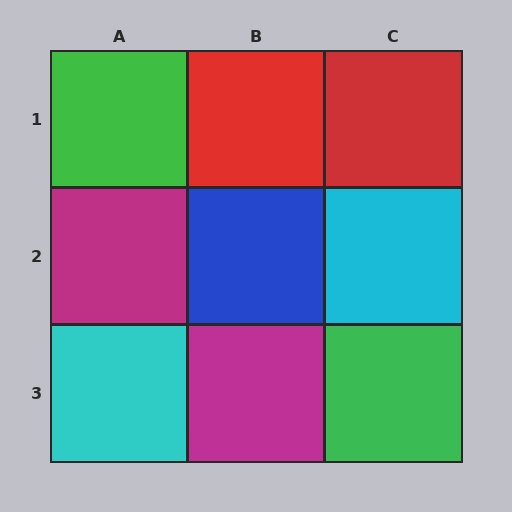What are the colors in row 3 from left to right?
Cyan, magenta, green.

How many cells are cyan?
2 cells are cyan.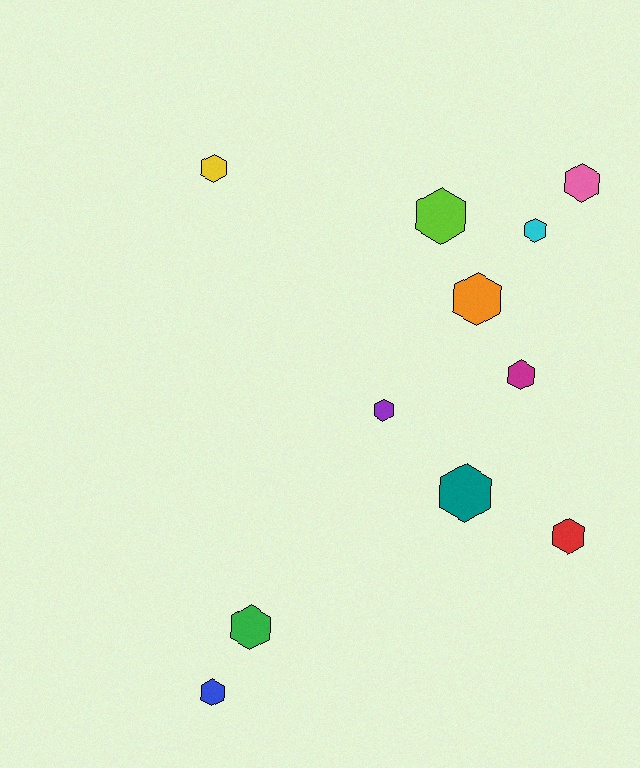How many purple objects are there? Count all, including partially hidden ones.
There is 1 purple object.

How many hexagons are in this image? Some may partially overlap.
There are 11 hexagons.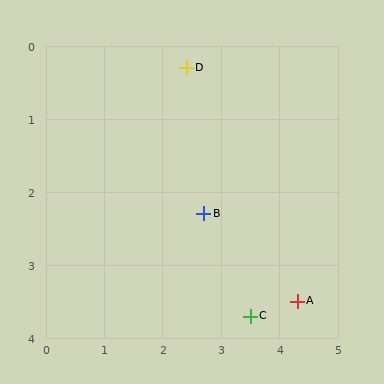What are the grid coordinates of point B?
Point B is at approximately (2.7, 2.3).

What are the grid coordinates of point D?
Point D is at approximately (2.4, 0.3).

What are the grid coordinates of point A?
Point A is at approximately (4.3, 3.5).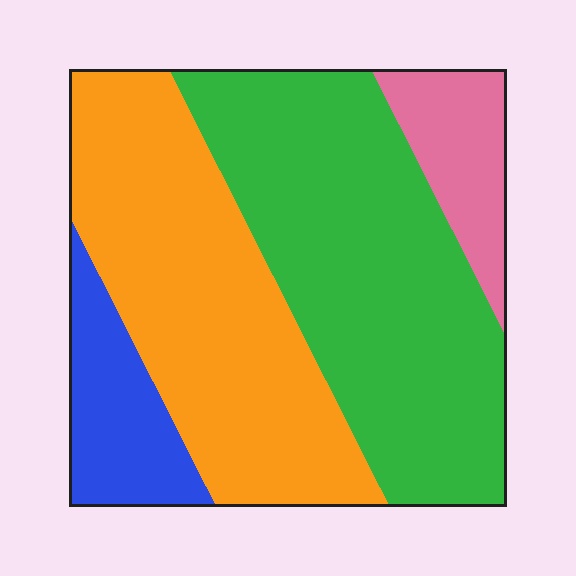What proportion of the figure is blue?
Blue takes up less than a sixth of the figure.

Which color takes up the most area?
Green, at roughly 40%.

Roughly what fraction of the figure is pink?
Pink takes up about one tenth (1/10) of the figure.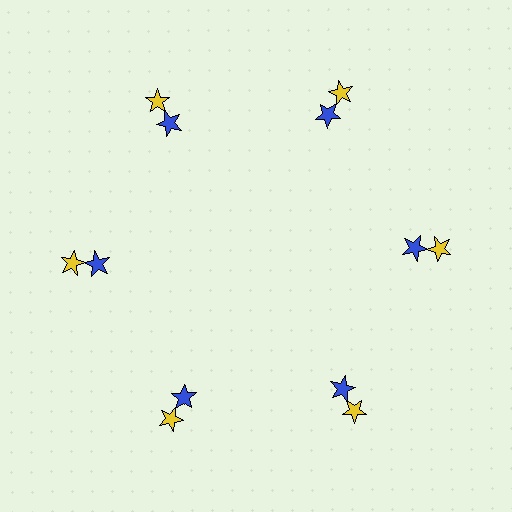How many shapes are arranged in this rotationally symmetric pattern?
There are 12 shapes, arranged in 6 groups of 2.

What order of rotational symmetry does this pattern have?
This pattern has 6-fold rotational symmetry.